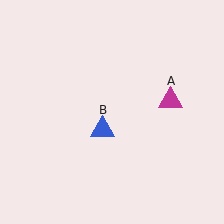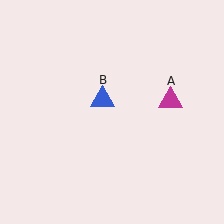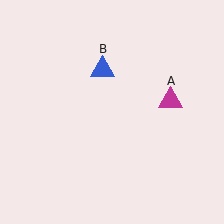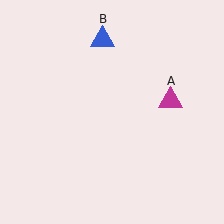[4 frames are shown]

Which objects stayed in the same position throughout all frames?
Magenta triangle (object A) remained stationary.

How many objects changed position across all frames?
1 object changed position: blue triangle (object B).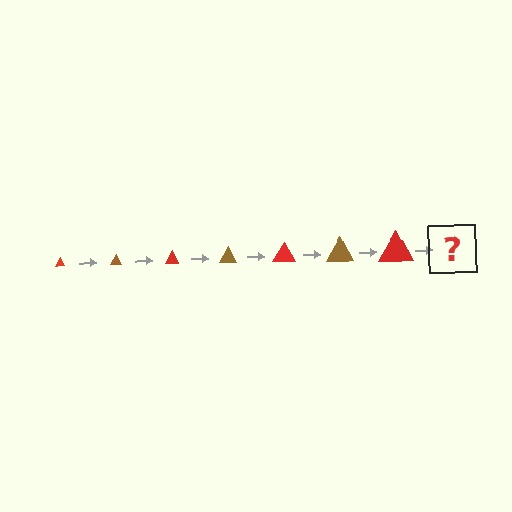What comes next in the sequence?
The next element should be a brown triangle, larger than the previous one.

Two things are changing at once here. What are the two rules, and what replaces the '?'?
The two rules are that the triangle grows larger each step and the color cycles through red and brown. The '?' should be a brown triangle, larger than the previous one.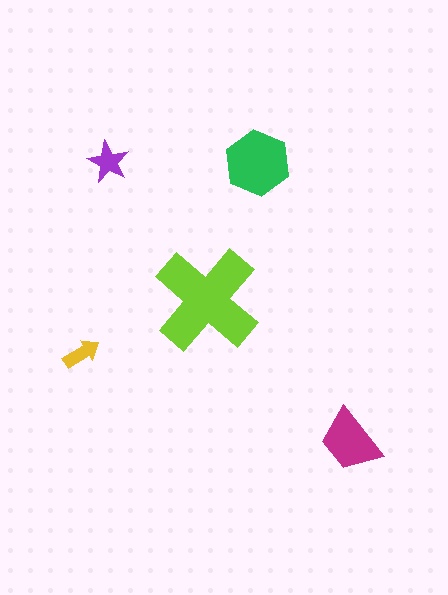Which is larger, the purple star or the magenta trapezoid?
The magenta trapezoid.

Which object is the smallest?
The yellow arrow.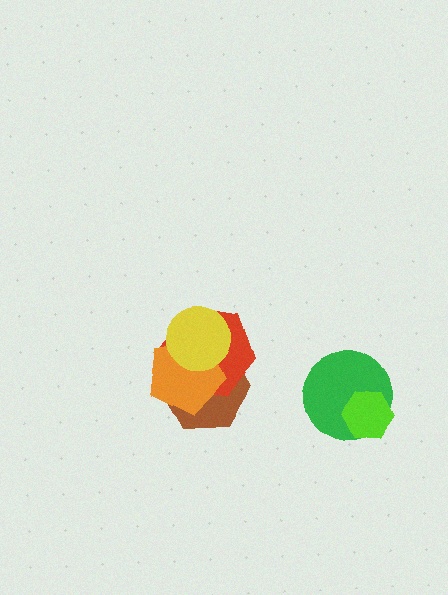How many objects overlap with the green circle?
1 object overlaps with the green circle.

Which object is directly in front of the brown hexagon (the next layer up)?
The red hexagon is directly in front of the brown hexagon.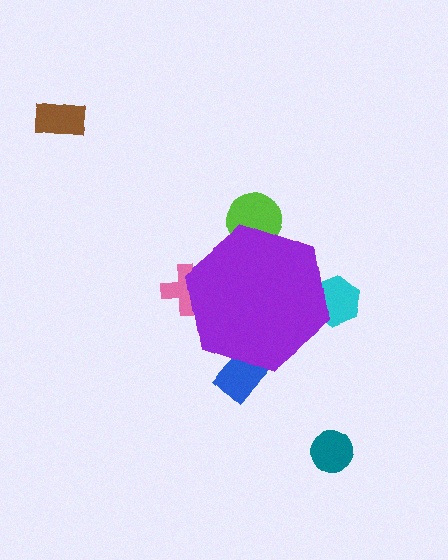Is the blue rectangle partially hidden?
Yes, the blue rectangle is partially hidden behind the purple hexagon.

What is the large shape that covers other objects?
A purple hexagon.